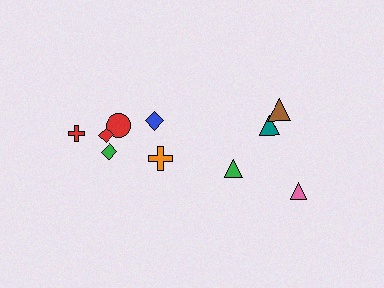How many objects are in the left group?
There are 6 objects.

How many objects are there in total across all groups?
There are 10 objects.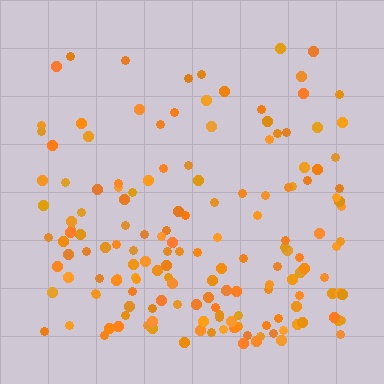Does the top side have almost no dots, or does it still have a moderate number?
Still a moderate number, just noticeably fewer than the bottom.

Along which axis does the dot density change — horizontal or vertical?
Vertical.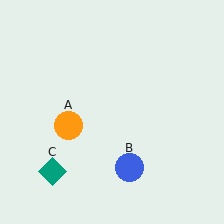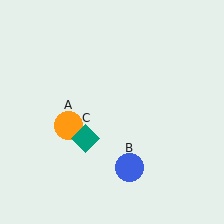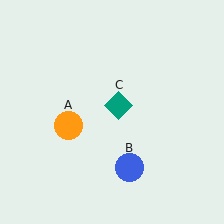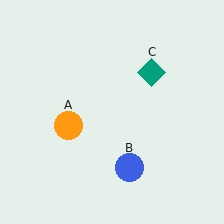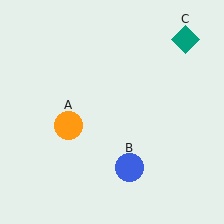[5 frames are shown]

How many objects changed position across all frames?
1 object changed position: teal diamond (object C).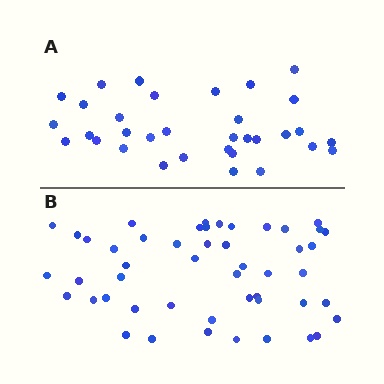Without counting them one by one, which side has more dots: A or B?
Region B (the bottom region) has more dots.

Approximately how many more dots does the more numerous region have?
Region B has approximately 15 more dots than region A.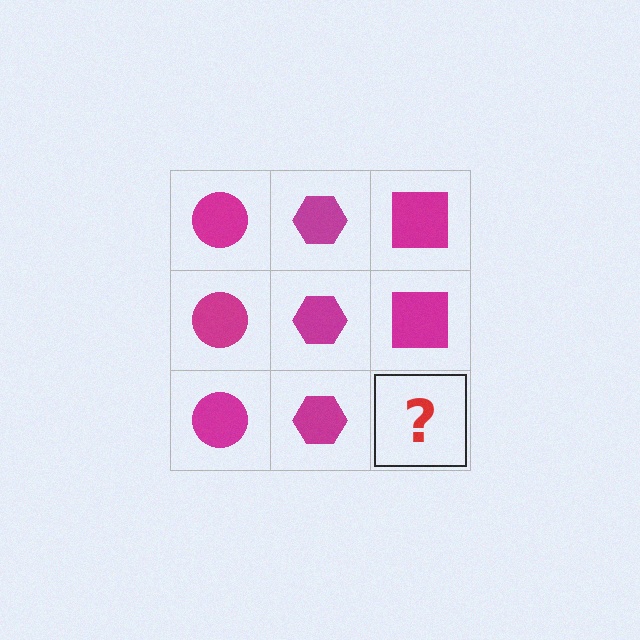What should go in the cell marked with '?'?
The missing cell should contain a magenta square.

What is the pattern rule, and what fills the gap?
The rule is that each column has a consistent shape. The gap should be filled with a magenta square.